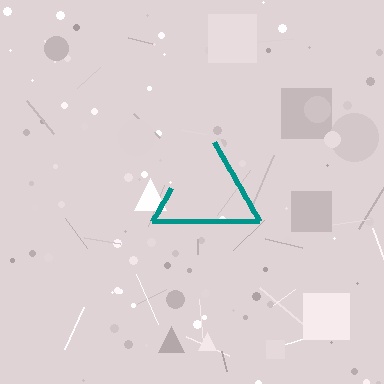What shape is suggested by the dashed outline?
The dashed outline suggests a triangle.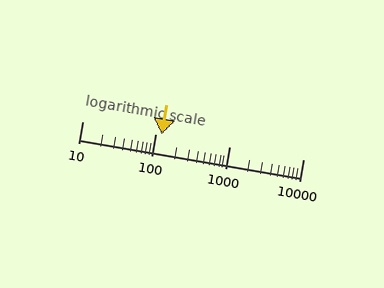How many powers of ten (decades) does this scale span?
The scale spans 3 decades, from 10 to 10000.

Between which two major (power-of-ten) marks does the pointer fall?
The pointer is between 100 and 1000.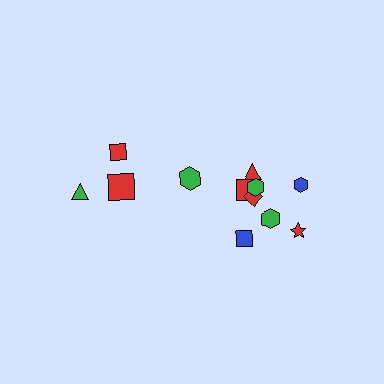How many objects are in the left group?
There are 4 objects.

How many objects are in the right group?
There are 8 objects.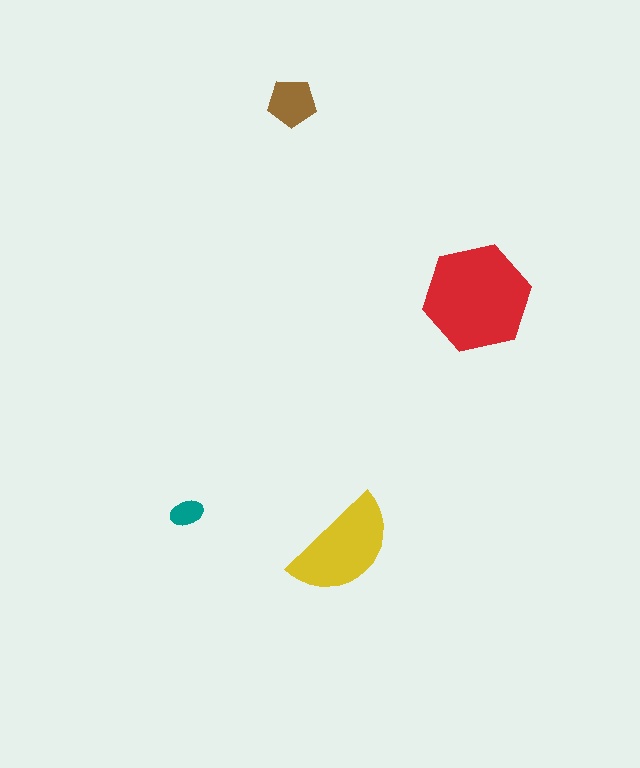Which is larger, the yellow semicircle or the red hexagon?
The red hexagon.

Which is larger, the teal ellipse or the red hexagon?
The red hexagon.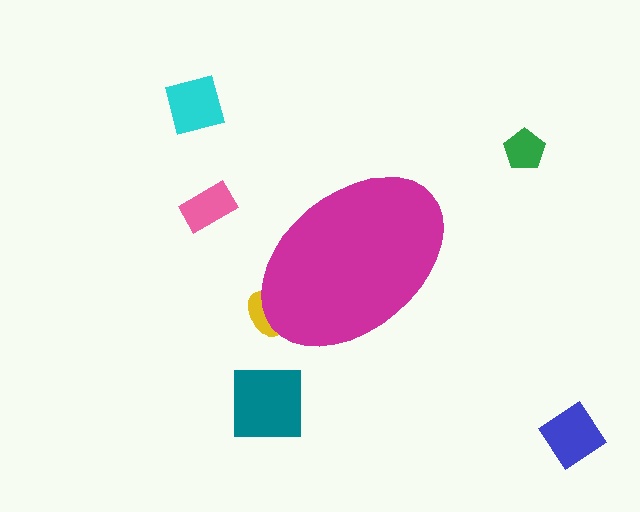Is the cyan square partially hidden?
No, the cyan square is fully visible.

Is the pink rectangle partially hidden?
No, the pink rectangle is fully visible.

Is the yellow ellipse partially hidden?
Yes, the yellow ellipse is partially hidden behind the magenta ellipse.